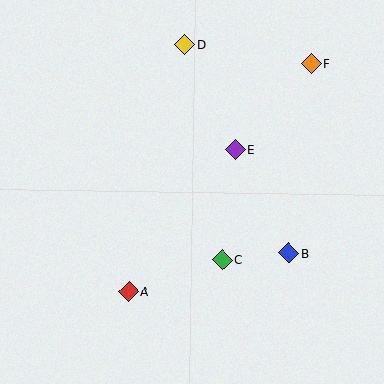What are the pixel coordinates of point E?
Point E is at (235, 150).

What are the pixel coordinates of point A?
Point A is at (128, 292).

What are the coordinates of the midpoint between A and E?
The midpoint between A and E is at (182, 221).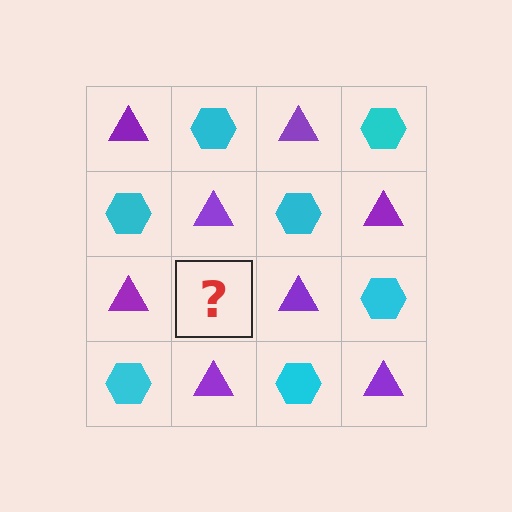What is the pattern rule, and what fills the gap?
The rule is that it alternates purple triangle and cyan hexagon in a checkerboard pattern. The gap should be filled with a cyan hexagon.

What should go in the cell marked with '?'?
The missing cell should contain a cyan hexagon.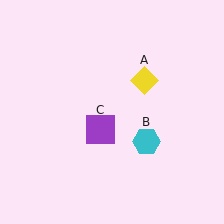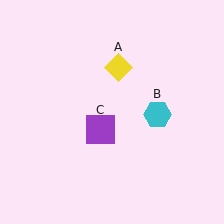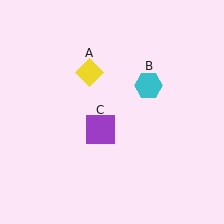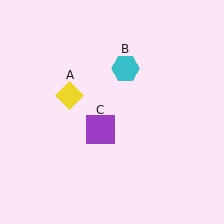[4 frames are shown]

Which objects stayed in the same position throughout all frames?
Purple square (object C) remained stationary.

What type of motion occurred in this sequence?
The yellow diamond (object A), cyan hexagon (object B) rotated counterclockwise around the center of the scene.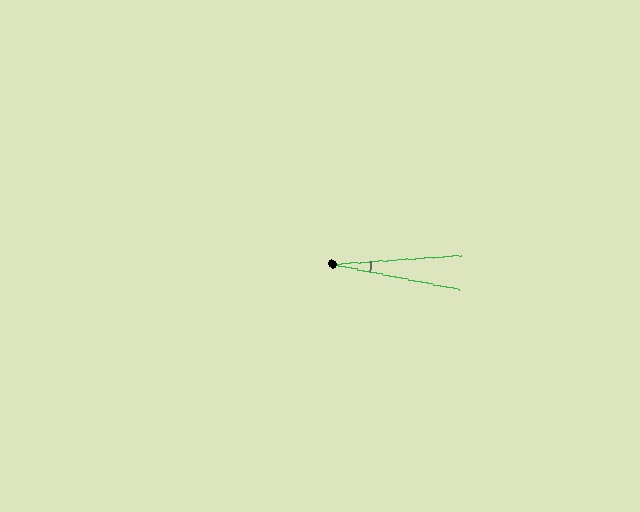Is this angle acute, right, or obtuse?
It is acute.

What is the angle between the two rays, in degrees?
Approximately 15 degrees.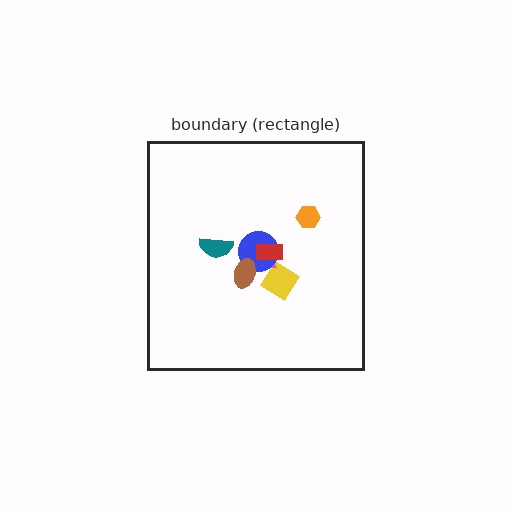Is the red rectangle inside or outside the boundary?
Inside.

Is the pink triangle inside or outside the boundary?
Inside.